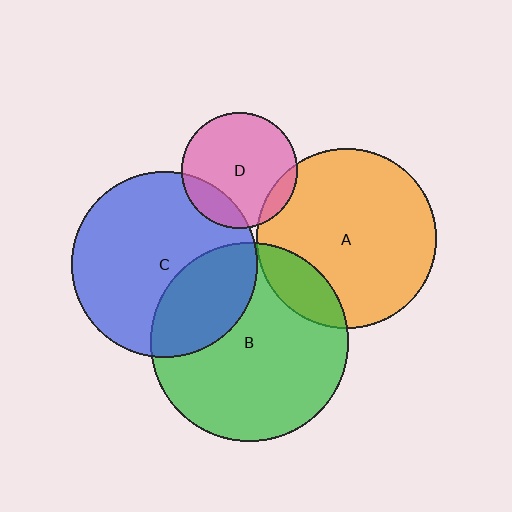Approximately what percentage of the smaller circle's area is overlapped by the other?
Approximately 15%.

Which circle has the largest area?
Circle B (green).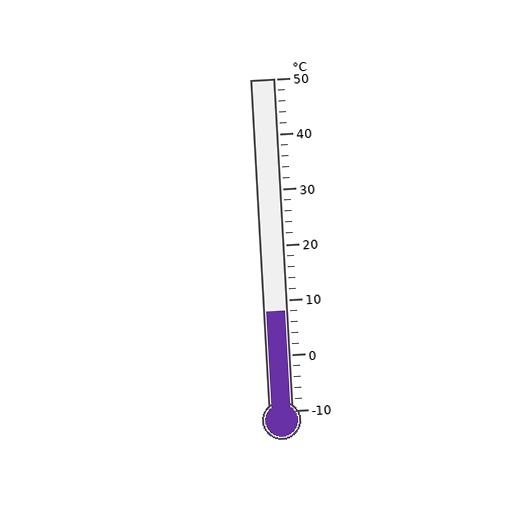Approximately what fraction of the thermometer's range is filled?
The thermometer is filled to approximately 30% of its range.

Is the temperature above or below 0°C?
The temperature is above 0°C.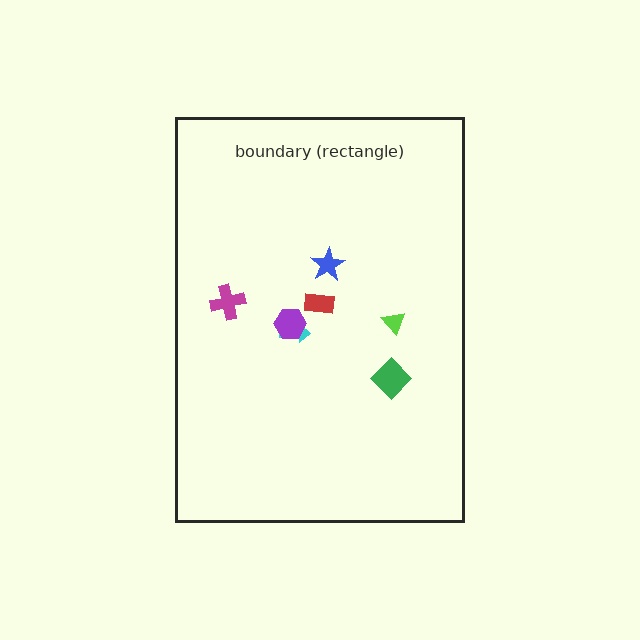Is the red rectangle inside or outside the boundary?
Inside.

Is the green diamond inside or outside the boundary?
Inside.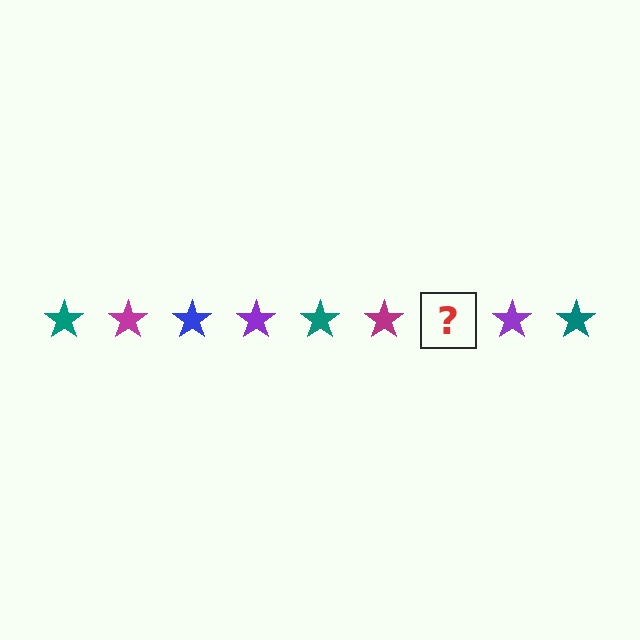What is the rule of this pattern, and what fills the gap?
The rule is that the pattern cycles through teal, magenta, blue, purple stars. The gap should be filled with a blue star.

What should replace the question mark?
The question mark should be replaced with a blue star.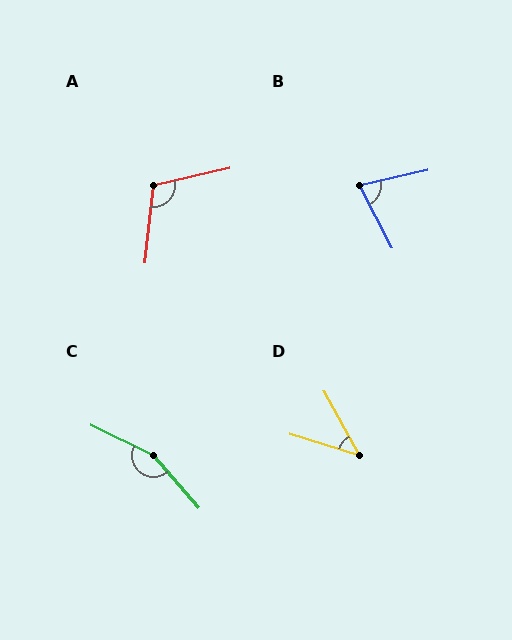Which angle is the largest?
C, at approximately 157 degrees.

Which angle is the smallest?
D, at approximately 44 degrees.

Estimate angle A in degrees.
Approximately 110 degrees.